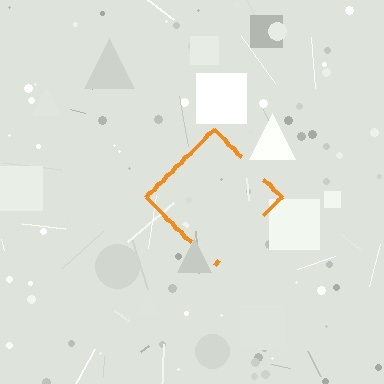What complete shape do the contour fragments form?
The contour fragments form a diamond.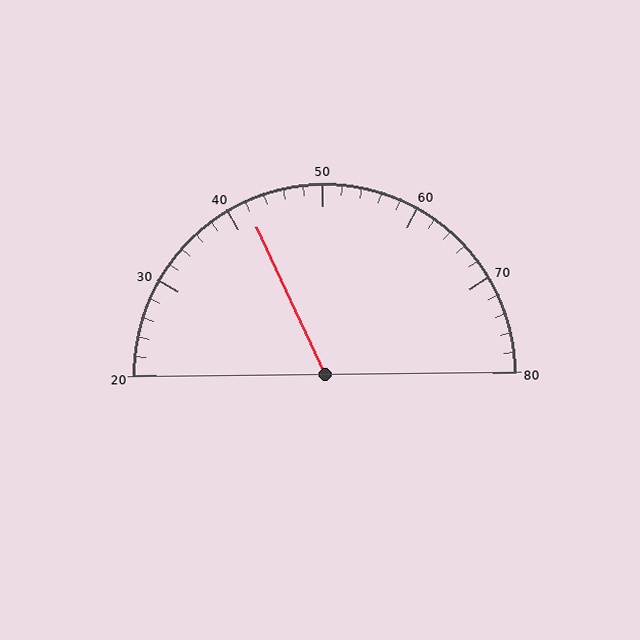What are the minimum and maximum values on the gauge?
The gauge ranges from 20 to 80.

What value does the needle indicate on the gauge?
The needle indicates approximately 42.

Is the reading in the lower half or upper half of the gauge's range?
The reading is in the lower half of the range (20 to 80).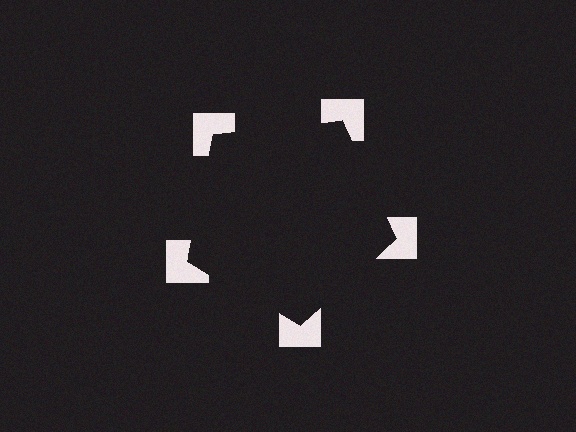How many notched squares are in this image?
There are 5 — one at each vertex of the illusory pentagon.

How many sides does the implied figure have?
5 sides.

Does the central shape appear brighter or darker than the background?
It typically appears slightly darker than the background, even though no actual brightness change is drawn.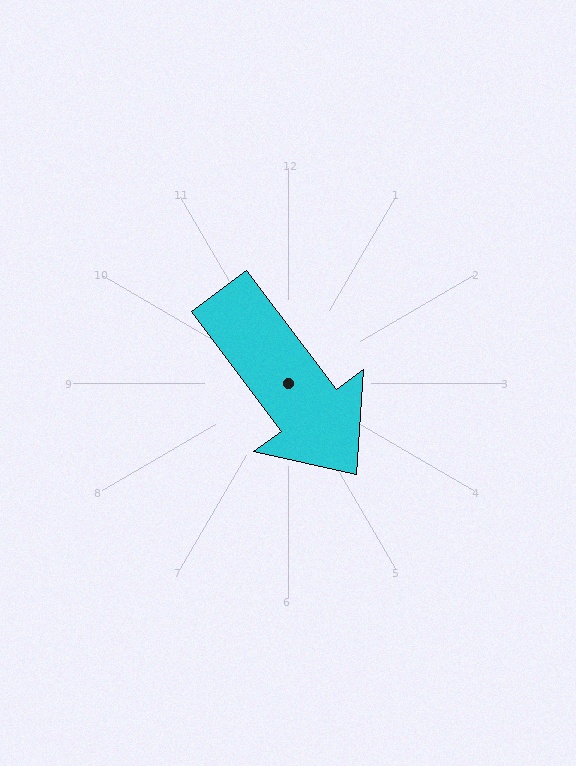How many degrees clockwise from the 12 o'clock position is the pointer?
Approximately 143 degrees.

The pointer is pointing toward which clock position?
Roughly 5 o'clock.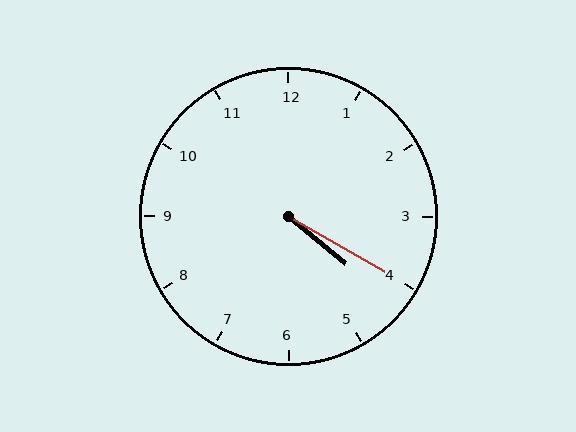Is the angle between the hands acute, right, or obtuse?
It is acute.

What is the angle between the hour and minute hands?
Approximately 10 degrees.